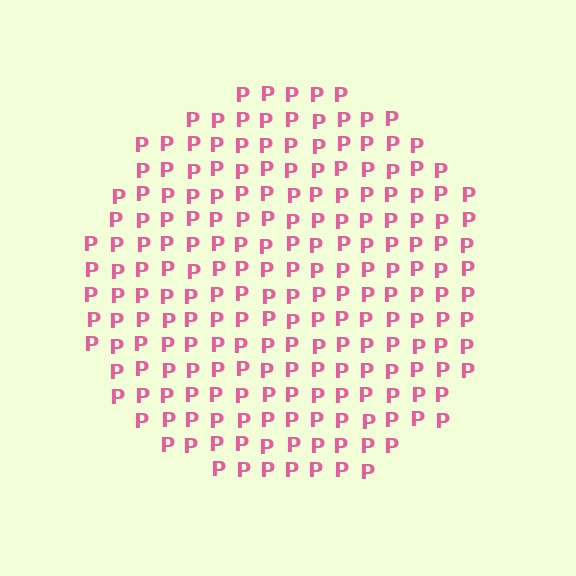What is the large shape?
The large shape is a circle.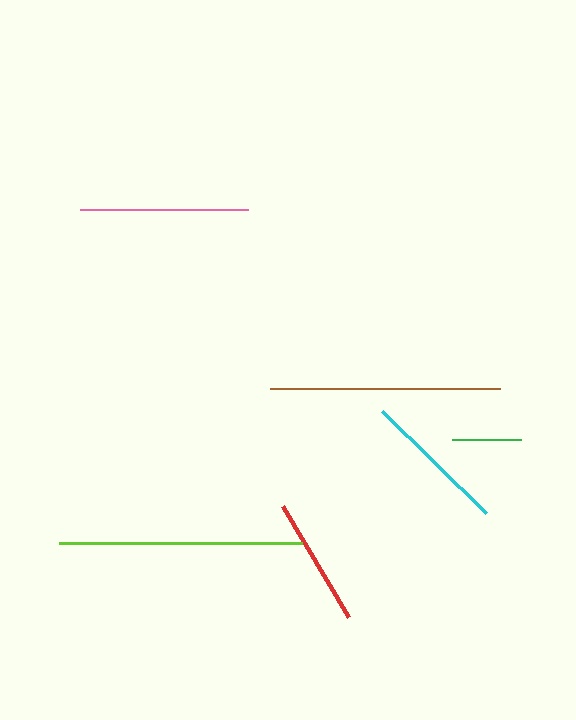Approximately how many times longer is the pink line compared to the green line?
The pink line is approximately 2.4 times the length of the green line.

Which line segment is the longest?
The lime line is the longest at approximately 244 pixels.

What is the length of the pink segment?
The pink segment is approximately 168 pixels long.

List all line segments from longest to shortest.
From longest to shortest: lime, brown, pink, cyan, red, green.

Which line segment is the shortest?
The green line is the shortest at approximately 70 pixels.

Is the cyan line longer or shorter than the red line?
The cyan line is longer than the red line.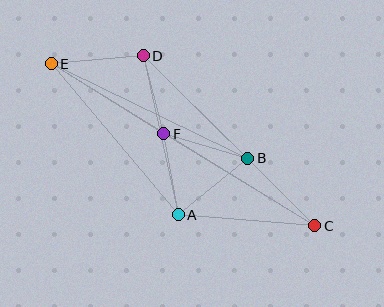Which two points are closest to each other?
Points D and F are closest to each other.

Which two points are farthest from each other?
Points C and E are farthest from each other.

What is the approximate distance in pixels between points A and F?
The distance between A and F is approximately 82 pixels.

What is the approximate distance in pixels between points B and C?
The distance between B and C is approximately 95 pixels.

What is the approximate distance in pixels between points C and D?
The distance between C and D is approximately 241 pixels.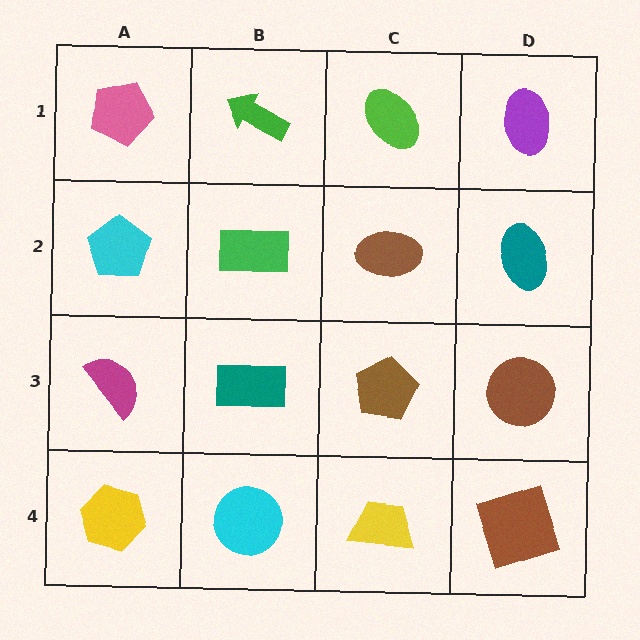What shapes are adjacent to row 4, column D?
A brown circle (row 3, column D), a yellow trapezoid (row 4, column C).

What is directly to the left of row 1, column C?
A green arrow.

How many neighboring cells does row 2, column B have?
4.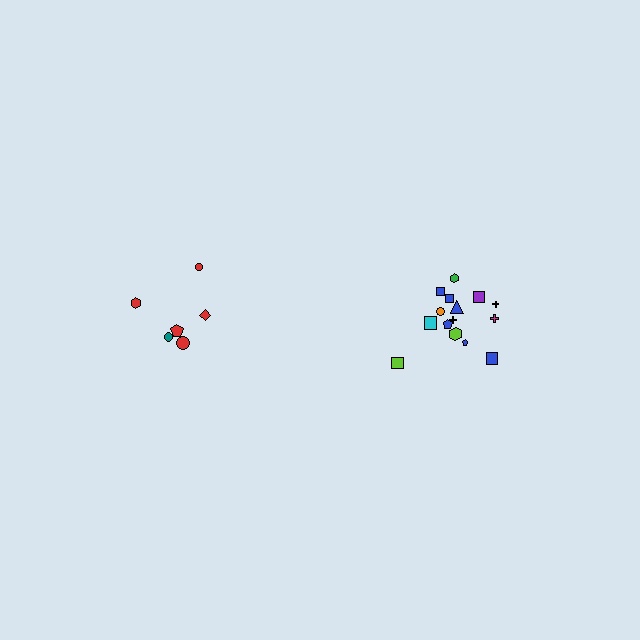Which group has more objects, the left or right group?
The right group.